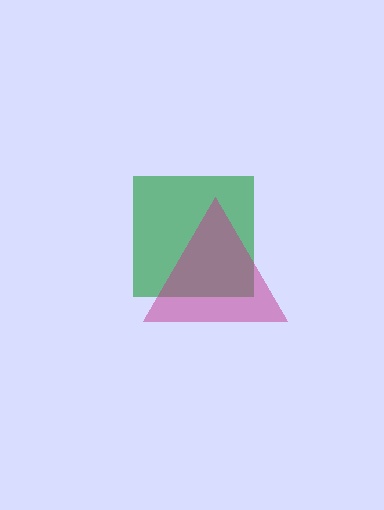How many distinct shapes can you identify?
There are 2 distinct shapes: a green square, a magenta triangle.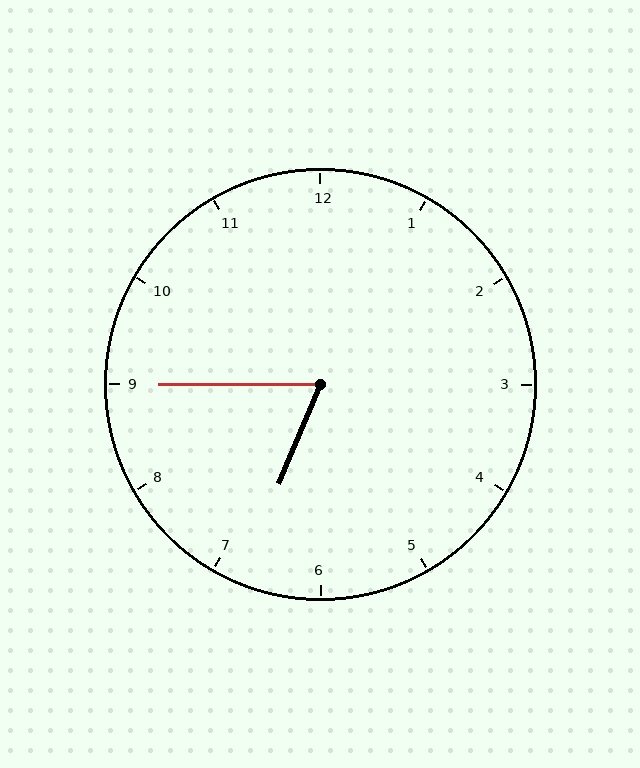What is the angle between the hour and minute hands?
Approximately 68 degrees.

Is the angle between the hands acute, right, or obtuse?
It is acute.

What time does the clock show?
6:45.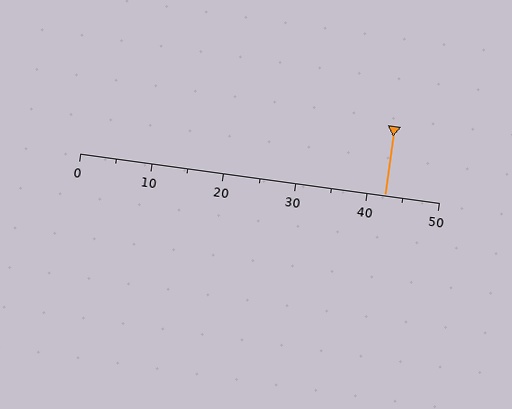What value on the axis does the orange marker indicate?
The marker indicates approximately 42.5.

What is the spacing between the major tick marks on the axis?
The major ticks are spaced 10 apart.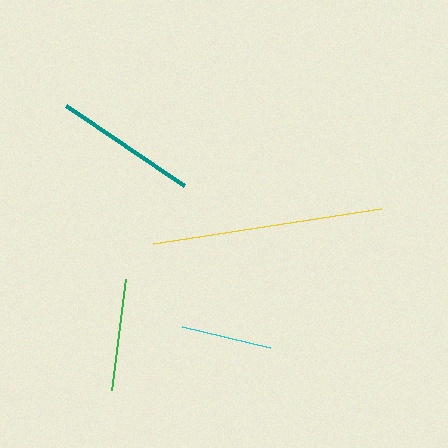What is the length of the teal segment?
The teal segment is approximately 143 pixels long.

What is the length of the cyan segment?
The cyan segment is approximately 91 pixels long.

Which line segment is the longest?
The yellow line is the longest at approximately 231 pixels.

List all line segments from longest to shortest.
From longest to shortest: yellow, teal, green, cyan.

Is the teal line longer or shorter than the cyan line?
The teal line is longer than the cyan line.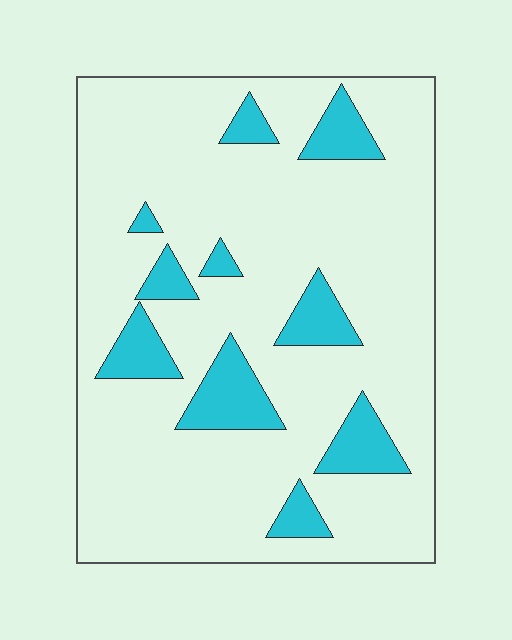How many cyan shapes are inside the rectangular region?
10.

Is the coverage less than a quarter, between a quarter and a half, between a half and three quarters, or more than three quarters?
Less than a quarter.